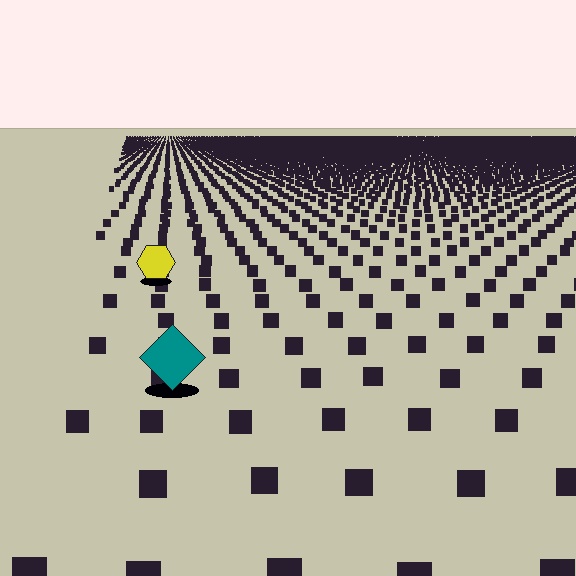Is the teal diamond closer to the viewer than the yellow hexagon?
Yes. The teal diamond is closer — you can tell from the texture gradient: the ground texture is coarser near it.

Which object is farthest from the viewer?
The yellow hexagon is farthest from the viewer. It appears smaller and the ground texture around it is denser.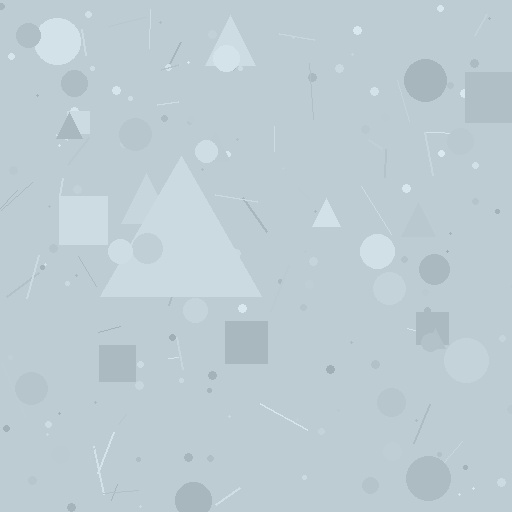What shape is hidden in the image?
A triangle is hidden in the image.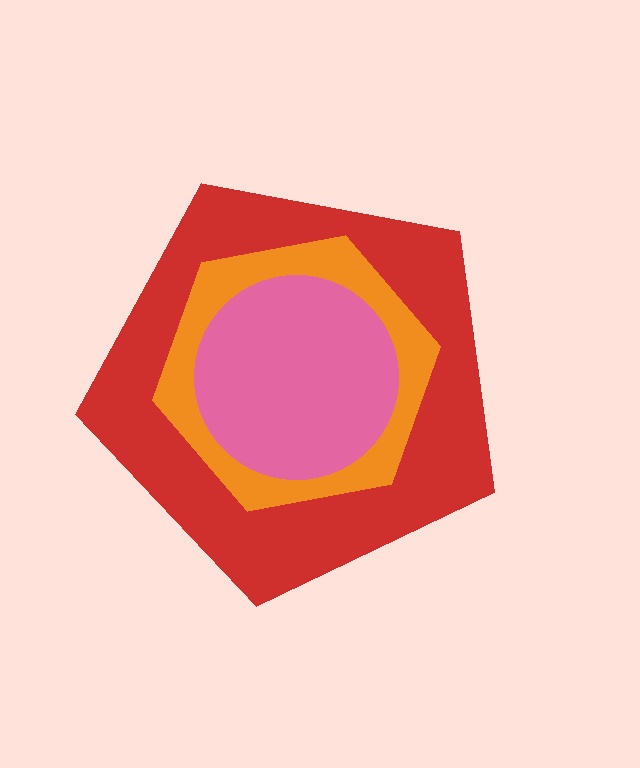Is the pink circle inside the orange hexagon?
Yes.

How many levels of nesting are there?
3.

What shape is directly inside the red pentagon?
The orange hexagon.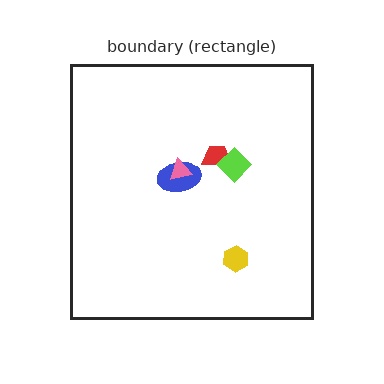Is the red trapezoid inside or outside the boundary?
Inside.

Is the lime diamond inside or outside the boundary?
Inside.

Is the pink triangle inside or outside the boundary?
Inside.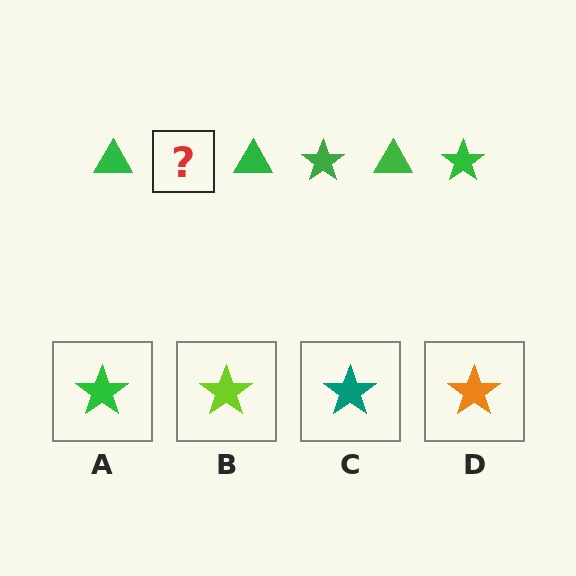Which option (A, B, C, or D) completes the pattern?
A.